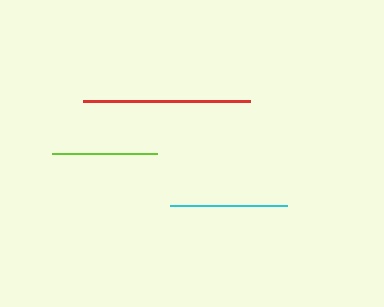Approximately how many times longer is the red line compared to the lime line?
The red line is approximately 1.6 times the length of the lime line.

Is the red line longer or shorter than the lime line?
The red line is longer than the lime line.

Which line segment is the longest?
The red line is the longest at approximately 167 pixels.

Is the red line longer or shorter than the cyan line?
The red line is longer than the cyan line.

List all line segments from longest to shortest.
From longest to shortest: red, cyan, lime.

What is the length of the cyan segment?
The cyan segment is approximately 117 pixels long.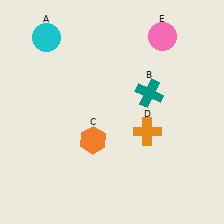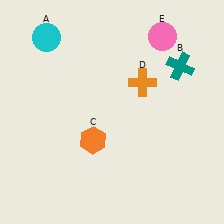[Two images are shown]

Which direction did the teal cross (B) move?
The teal cross (B) moved right.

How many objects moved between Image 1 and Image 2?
2 objects moved between the two images.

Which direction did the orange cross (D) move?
The orange cross (D) moved up.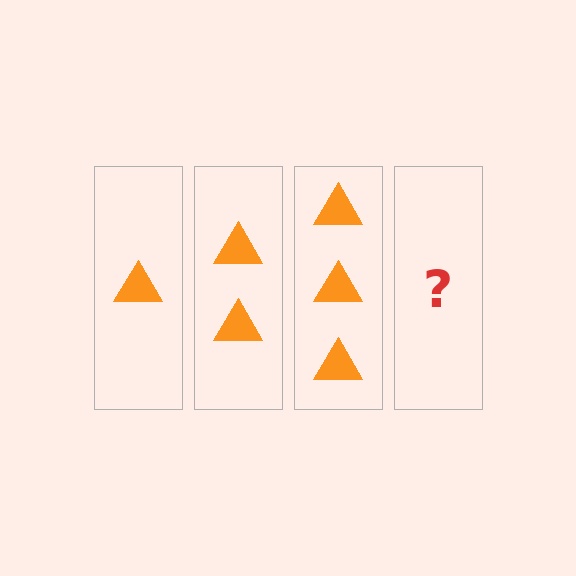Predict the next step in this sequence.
The next step is 4 triangles.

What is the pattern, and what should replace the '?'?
The pattern is that each step adds one more triangle. The '?' should be 4 triangles.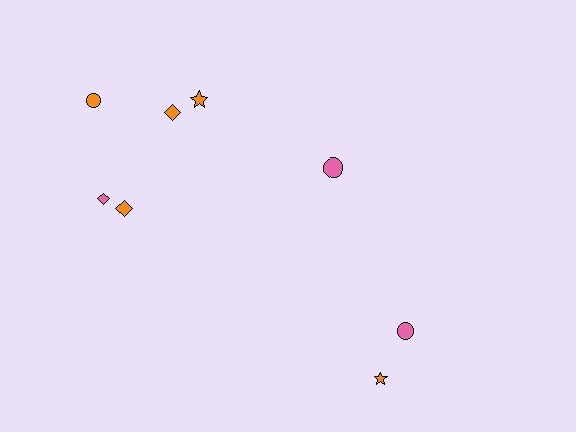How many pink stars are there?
There are no pink stars.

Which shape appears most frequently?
Diamond, with 3 objects.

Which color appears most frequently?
Orange, with 5 objects.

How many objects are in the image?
There are 8 objects.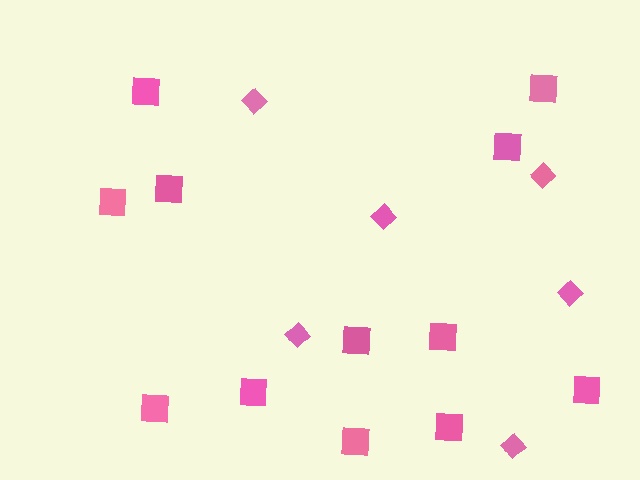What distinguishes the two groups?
There are 2 groups: one group of diamonds (6) and one group of squares (12).